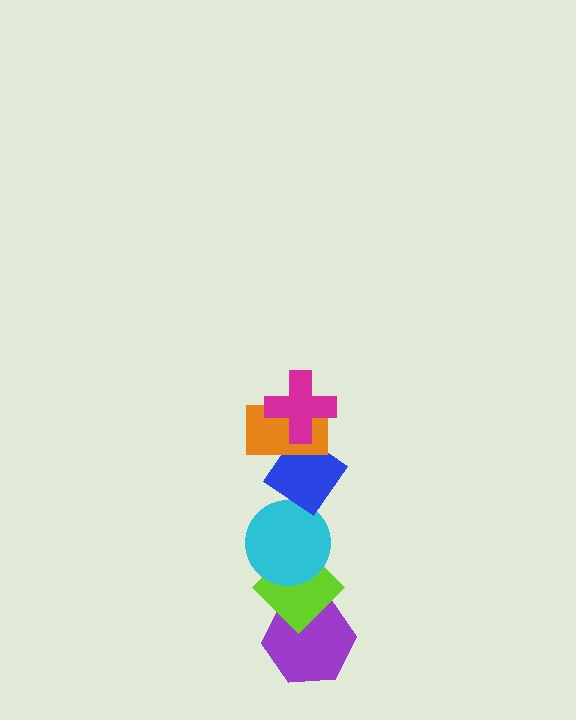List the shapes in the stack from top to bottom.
From top to bottom: the magenta cross, the orange rectangle, the blue diamond, the cyan circle, the lime diamond, the purple hexagon.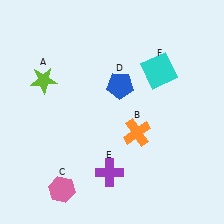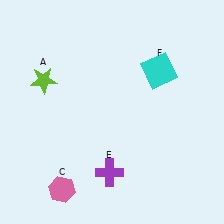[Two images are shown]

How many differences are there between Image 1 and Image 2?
There are 2 differences between the two images.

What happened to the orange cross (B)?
The orange cross (B) was removed in Image 2. It was in the bottom-right area of Image 1.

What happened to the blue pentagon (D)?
The blue pentagon (D) was removed in Image 2. It was in the top-right area of Image 1.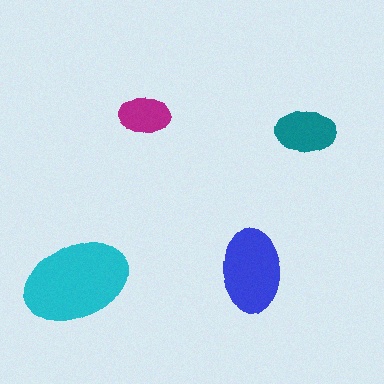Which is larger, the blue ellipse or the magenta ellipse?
The blue one.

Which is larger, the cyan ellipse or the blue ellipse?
The cyan one.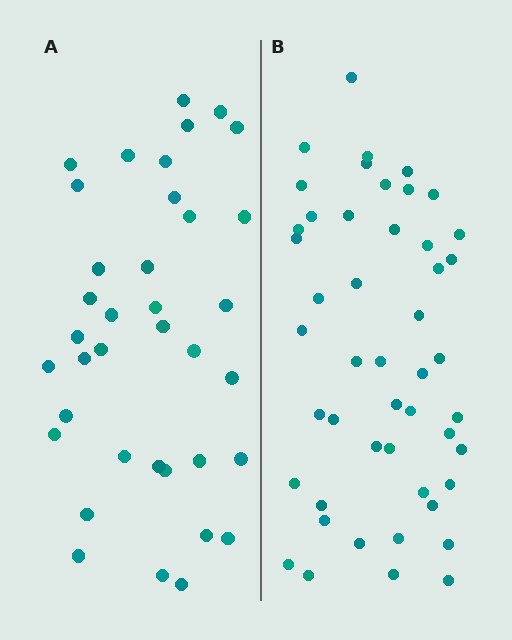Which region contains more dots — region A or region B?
Region B (the right region) has more dots.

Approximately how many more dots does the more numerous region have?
Region B has roughly 12 or so more dots than region A.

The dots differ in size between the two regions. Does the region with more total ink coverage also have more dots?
No. Region A has more total ink coverage because its dots are larger, but region B actually contains more individual dots. Total area can be misleading — the number of items is what matters here.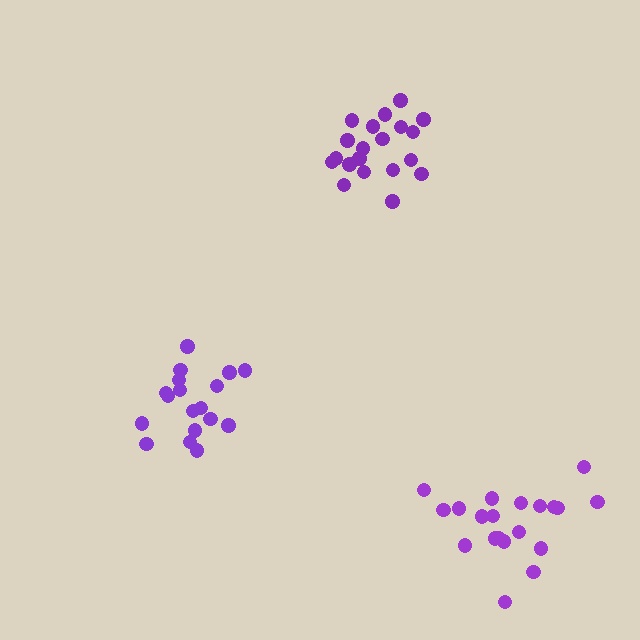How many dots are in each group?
Group 1: 18 dots, Group 2: 20 dots, Group 3: 20 dots (58 total).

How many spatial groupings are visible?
There are 3 spatial groupings.